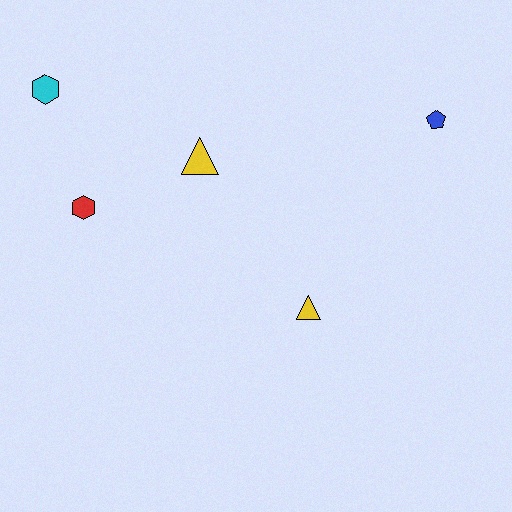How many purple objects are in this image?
There are no purple objects.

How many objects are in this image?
There are 5 objects.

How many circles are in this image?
There are no circles.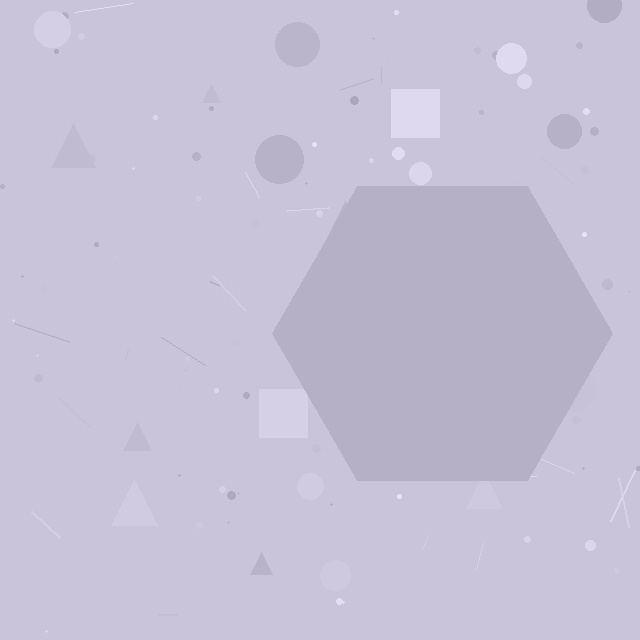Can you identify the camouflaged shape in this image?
The camouflaged shape is a hexagon.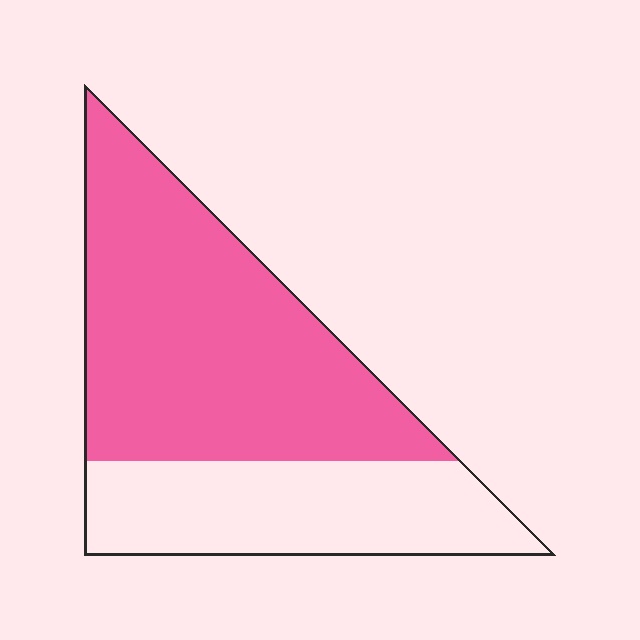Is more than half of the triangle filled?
Yes.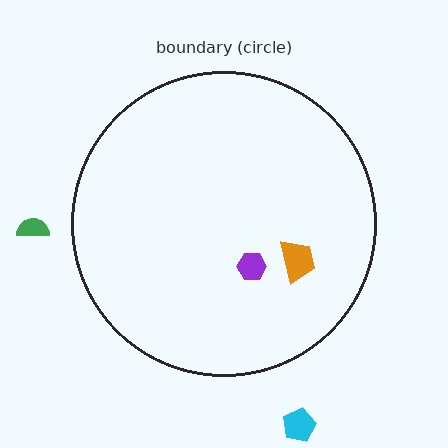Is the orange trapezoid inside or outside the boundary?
Inside.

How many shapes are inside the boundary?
2 inside, 2 outside.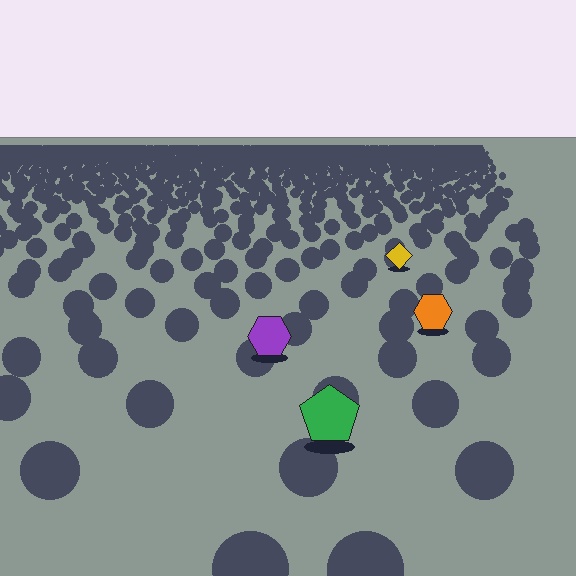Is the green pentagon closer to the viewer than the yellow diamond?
Yes. The green pentagon is closer — you can tell from the texture gradient: the ground texture is coarser near it.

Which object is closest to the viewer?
The green pentagon is closest. The texture marks near it are larger and more spread out.